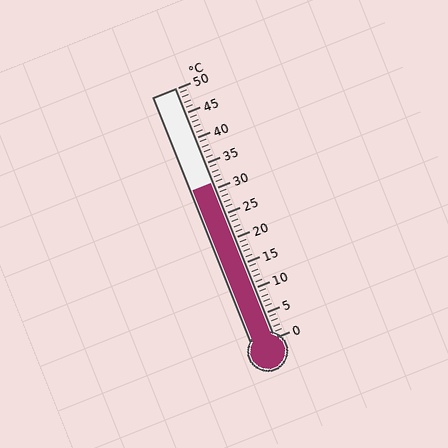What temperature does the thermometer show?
The thermometer shows approximately 31°C.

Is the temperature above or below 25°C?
The temperature is above 25°C.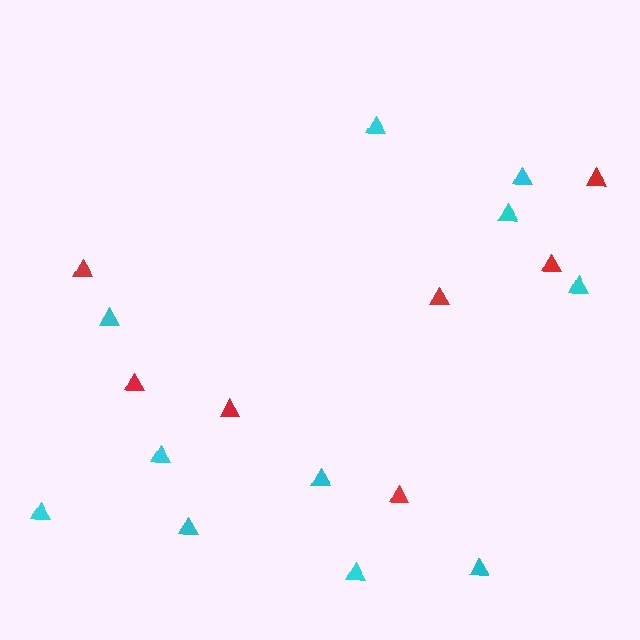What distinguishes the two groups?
There are 2 groups: one group of red triangles (7) and one group of cyan triangles (11).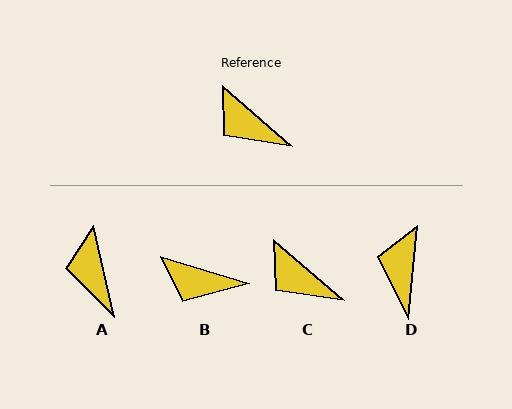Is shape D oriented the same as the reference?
No, it is off by about 55 degrees.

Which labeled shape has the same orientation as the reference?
C.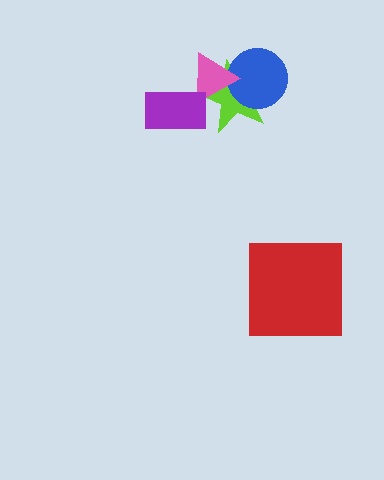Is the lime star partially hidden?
Yes, it is partially covered by another shape.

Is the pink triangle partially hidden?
Yes, it is partially covered by another shape.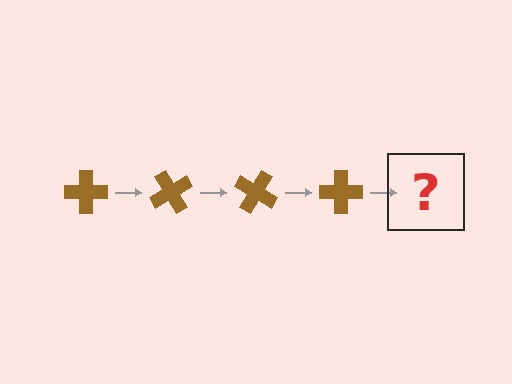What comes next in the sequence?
The next element should be a brown cross rotated 240 degrees.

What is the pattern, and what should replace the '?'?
The pattern is that the cross rotates 60 degrees each step. The '?' should be a brown cross rotated 240 degrees.